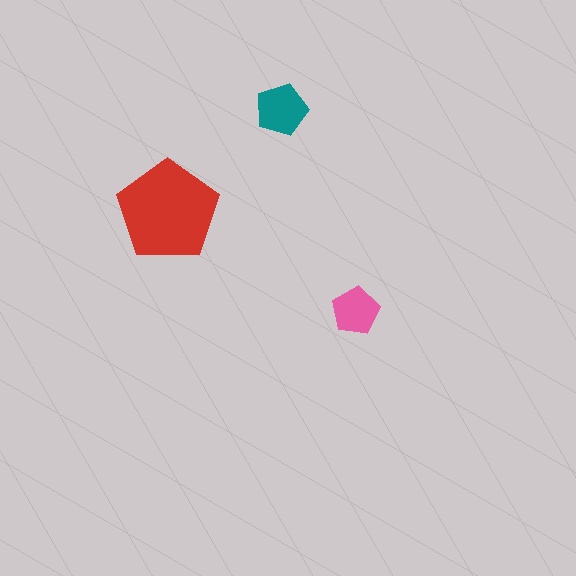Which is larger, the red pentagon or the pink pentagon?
The red one.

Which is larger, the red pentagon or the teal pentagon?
The red one.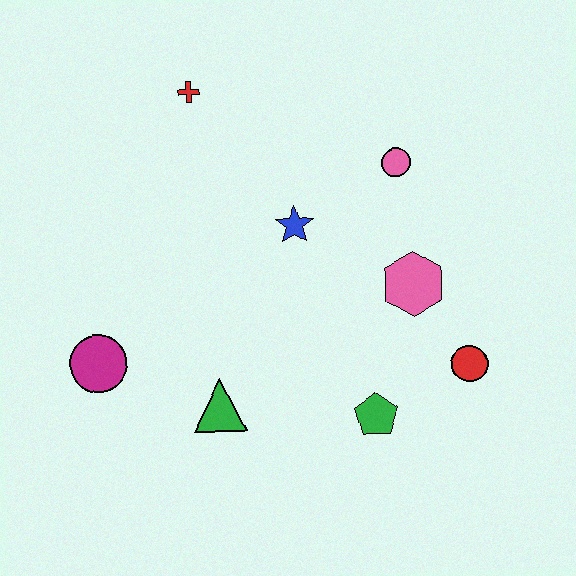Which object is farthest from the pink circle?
The magenta circle is farthest from the pink circle.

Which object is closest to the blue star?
The pink circle is closest to the blue star.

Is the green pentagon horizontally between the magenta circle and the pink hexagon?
Yes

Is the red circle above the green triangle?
Yes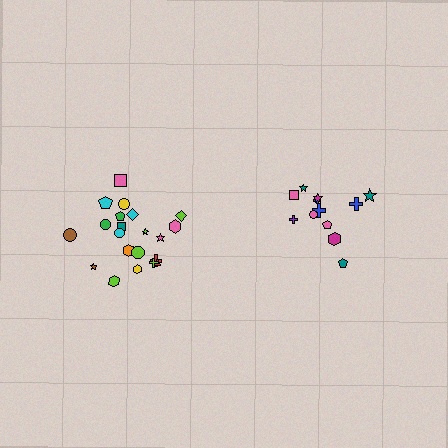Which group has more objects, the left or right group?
The left group.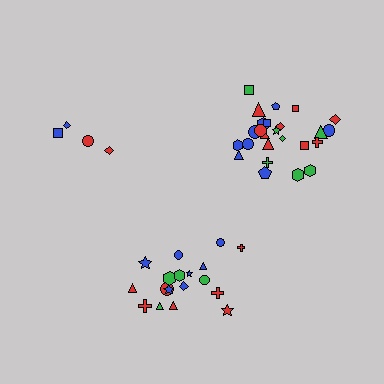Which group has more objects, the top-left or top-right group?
The top-right group.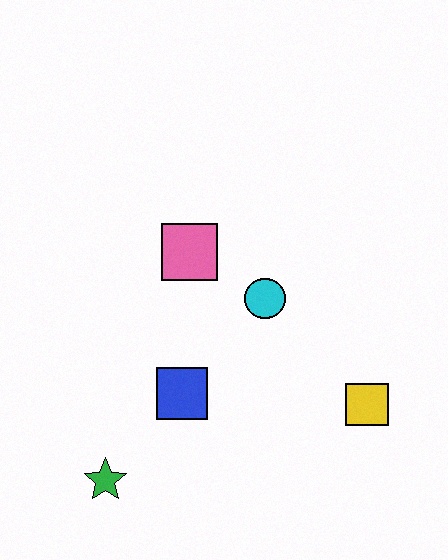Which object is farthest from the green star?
The yellow square is farthest from the green star.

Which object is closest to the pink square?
The cyan circle is closest to the pink square.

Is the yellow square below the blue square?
Yes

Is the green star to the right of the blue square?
No